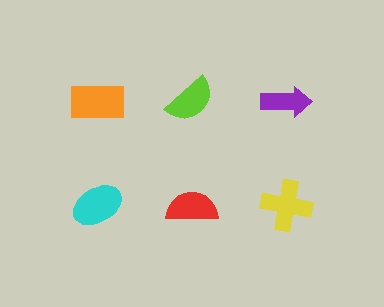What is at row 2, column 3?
A yellow cross.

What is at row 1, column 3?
A purple arrow.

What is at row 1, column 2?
A lime semicircle.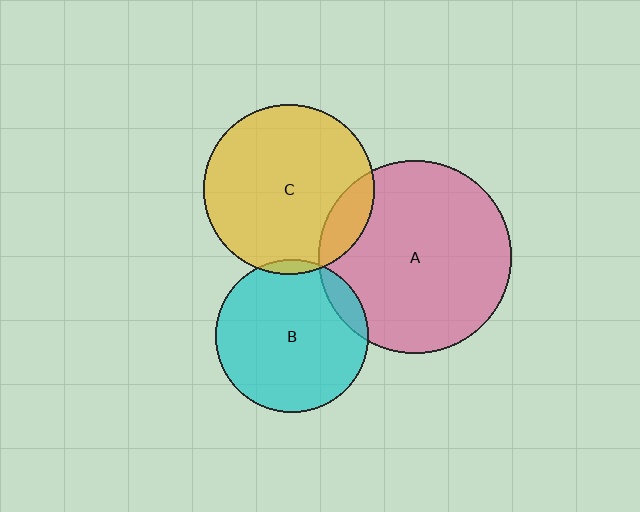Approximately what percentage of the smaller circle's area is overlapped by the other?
Approximately 15%.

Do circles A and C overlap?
Yes.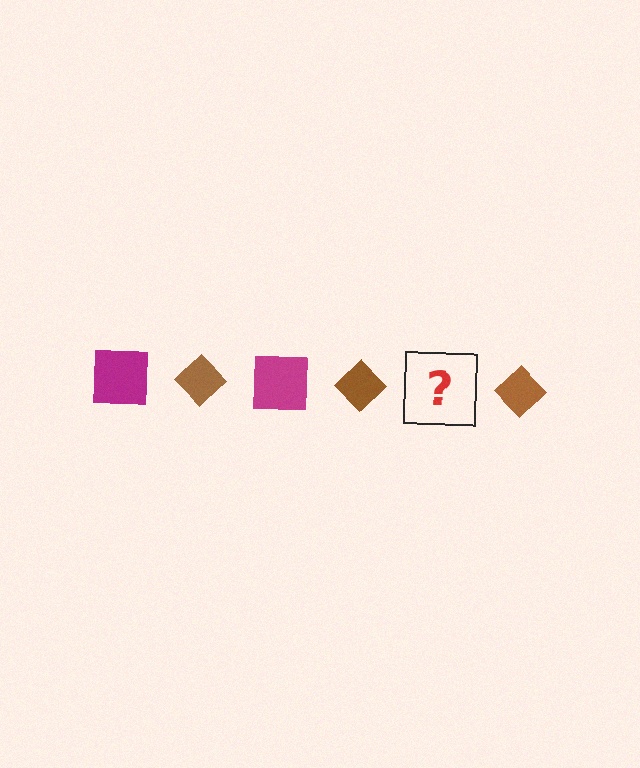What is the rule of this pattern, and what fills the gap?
The rule is that the pattern alternates between magenta square and brown diamond. The gap should be filled with a magenta square.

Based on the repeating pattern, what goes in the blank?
The blank should be a magenta square.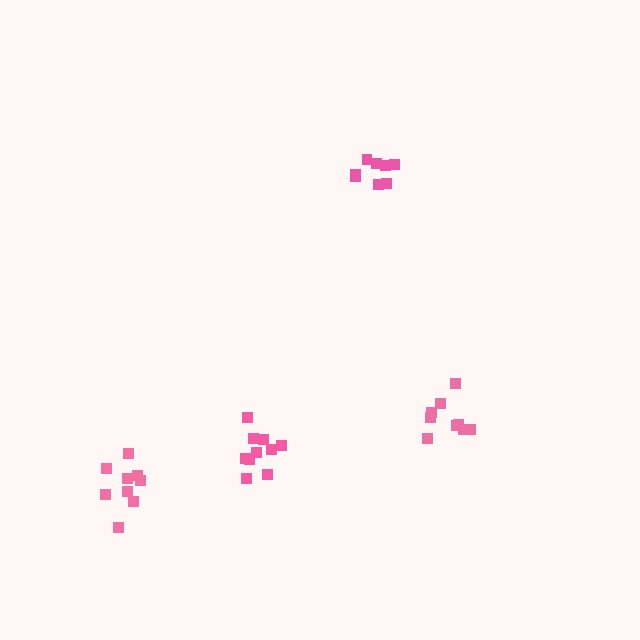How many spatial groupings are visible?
There are 4 spatial groupings.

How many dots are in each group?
Group 1: 8 dots, Group 2: 9 dots, Group 3: 9 dots, Group 4: 10 dots (36 total).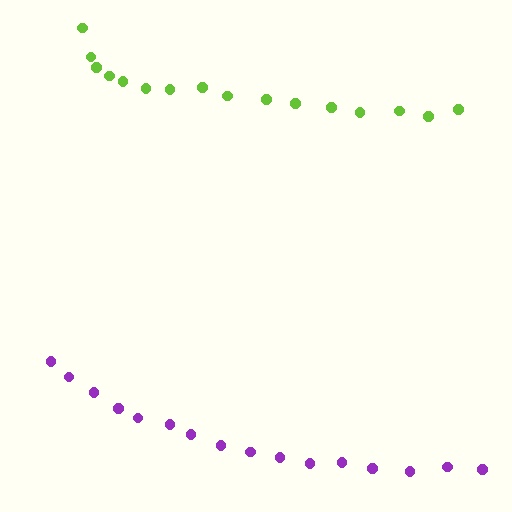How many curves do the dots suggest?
There are 2 distinct paths.